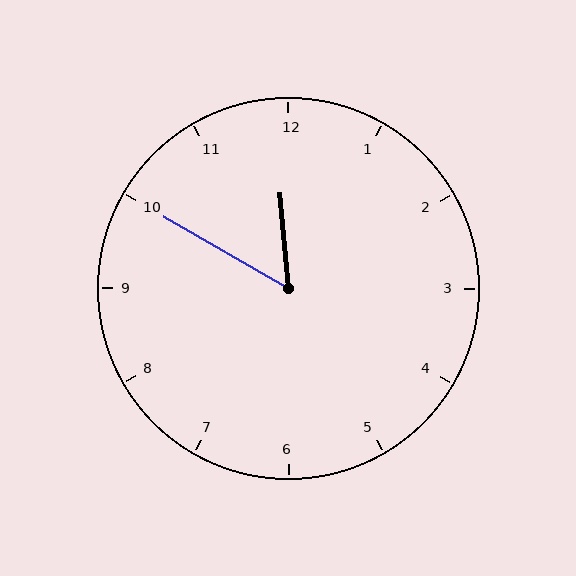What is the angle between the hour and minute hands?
Approximately 55 degrees.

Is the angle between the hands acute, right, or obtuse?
It is acute.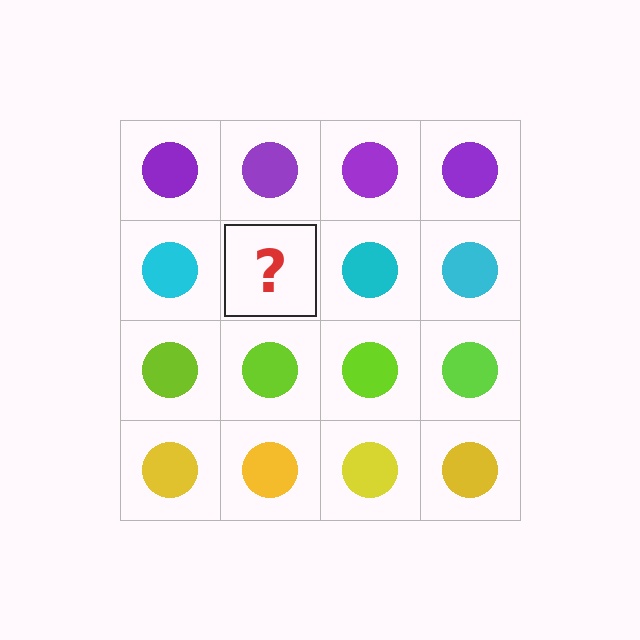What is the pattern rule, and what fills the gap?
The rule is that each row has a consistent color. The gap should be filled with a cyan circle.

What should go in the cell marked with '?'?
The missing cell should contain a cyan circle.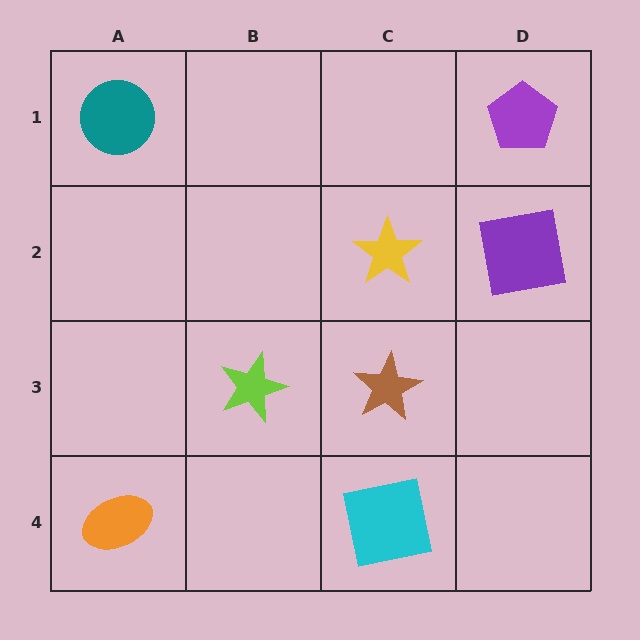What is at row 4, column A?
An orange ellipse.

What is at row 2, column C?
A yellow star.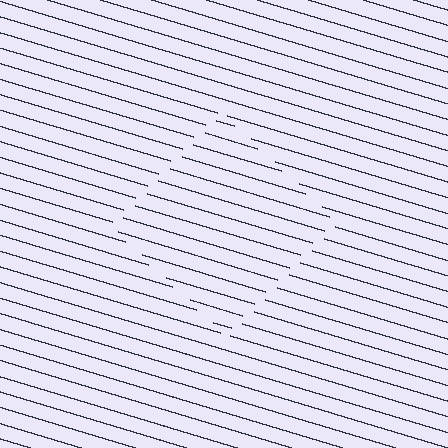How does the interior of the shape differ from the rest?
The interior of the shape contains the same grating, shifted by half a period — the contour is defined by the phase discontinuity where line-ends from the inner and outer gratings abut.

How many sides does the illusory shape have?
4 sides — the line-ends trace a square.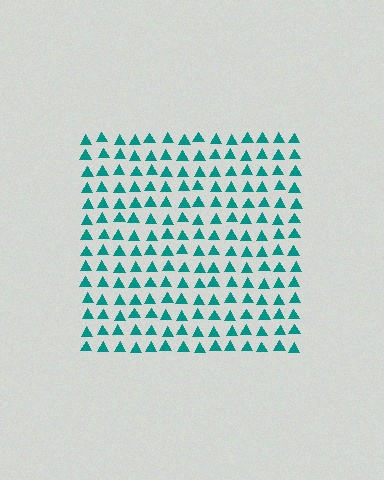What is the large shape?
The large shape is a square.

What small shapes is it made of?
It is made of small triangles.